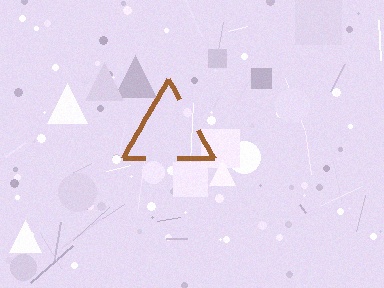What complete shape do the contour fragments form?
The contour fragments form a triangle.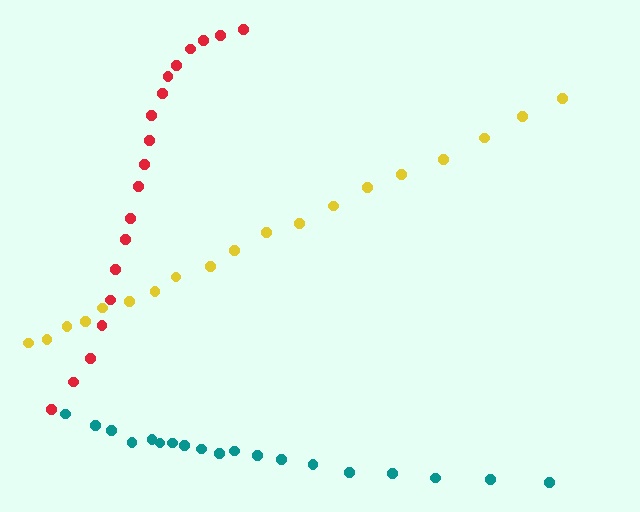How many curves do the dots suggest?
There are 3 distinct paths.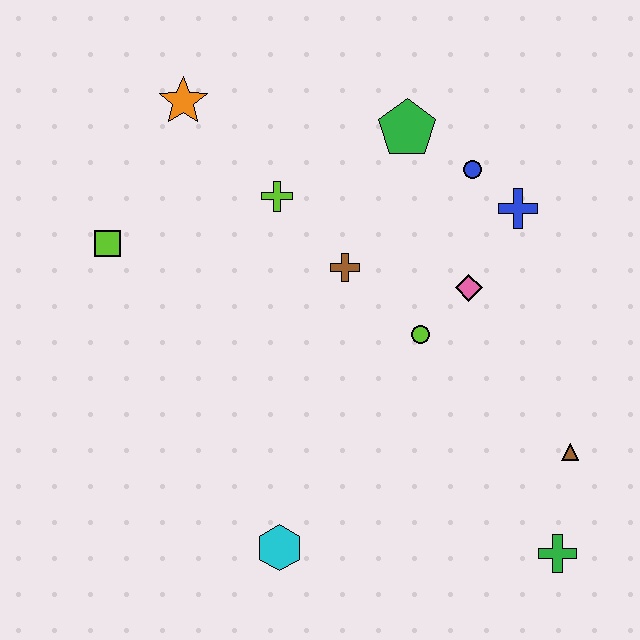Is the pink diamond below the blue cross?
Yes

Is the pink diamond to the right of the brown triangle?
No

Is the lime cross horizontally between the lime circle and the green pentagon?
No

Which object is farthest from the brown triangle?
The orange star is farthest from the brown triangle.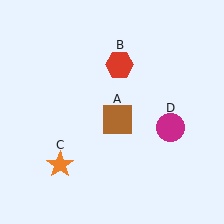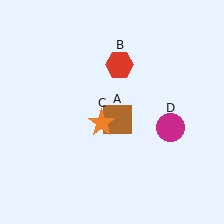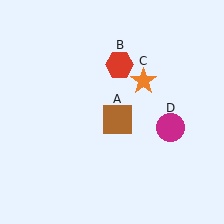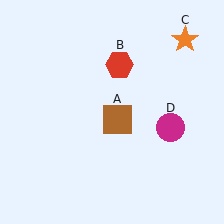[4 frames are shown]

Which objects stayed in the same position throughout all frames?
Brown square (object A) and red hexagon (object B) and magenta circle (object D) remained stationary.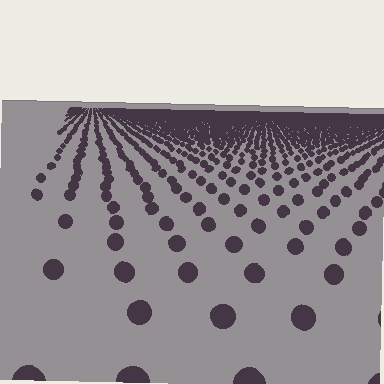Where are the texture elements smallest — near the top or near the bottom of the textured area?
Near the top.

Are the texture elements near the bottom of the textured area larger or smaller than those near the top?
Larger. Near the bottom, elements are closer to the viewer and appear at a bigger on-screen size.